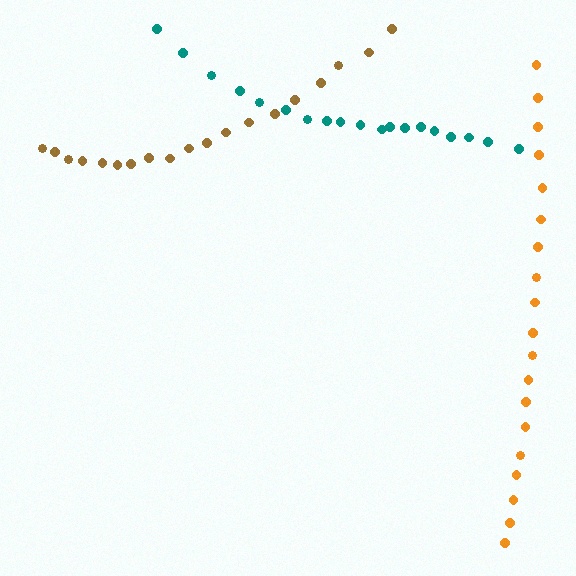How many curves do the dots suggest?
There are 3 distinct paths.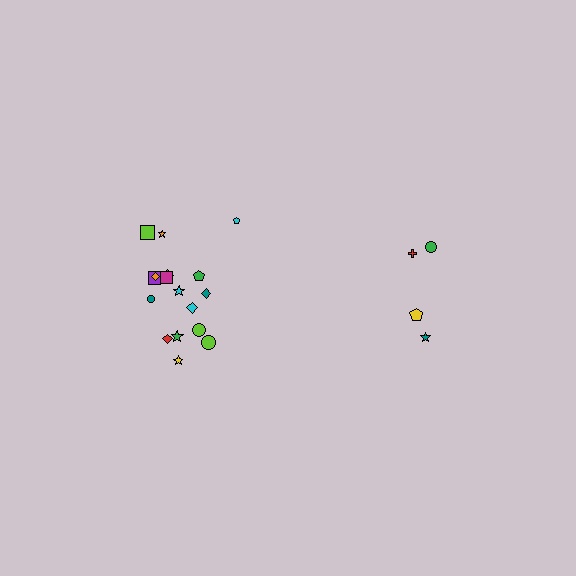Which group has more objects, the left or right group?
The left group.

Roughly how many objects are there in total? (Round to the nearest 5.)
Roughly 20 objects in total.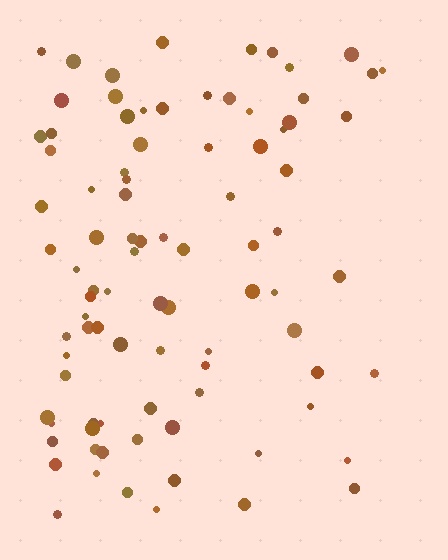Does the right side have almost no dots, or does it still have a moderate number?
Still a moderate number, just noticeably fewer than the left.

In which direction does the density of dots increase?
From right to left, with the left side densest.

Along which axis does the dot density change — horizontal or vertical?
Horizontal.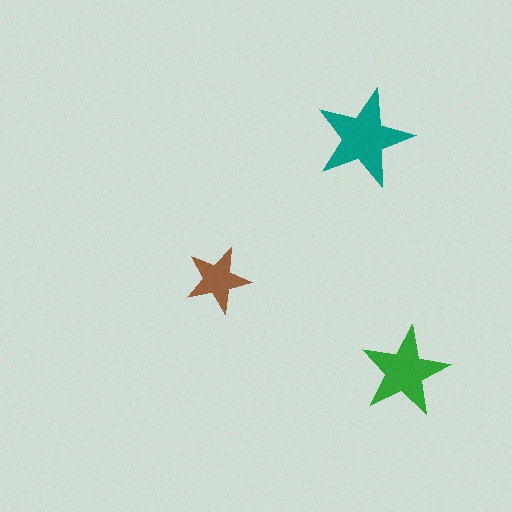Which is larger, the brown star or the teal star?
The teal one.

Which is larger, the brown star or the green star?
The green one.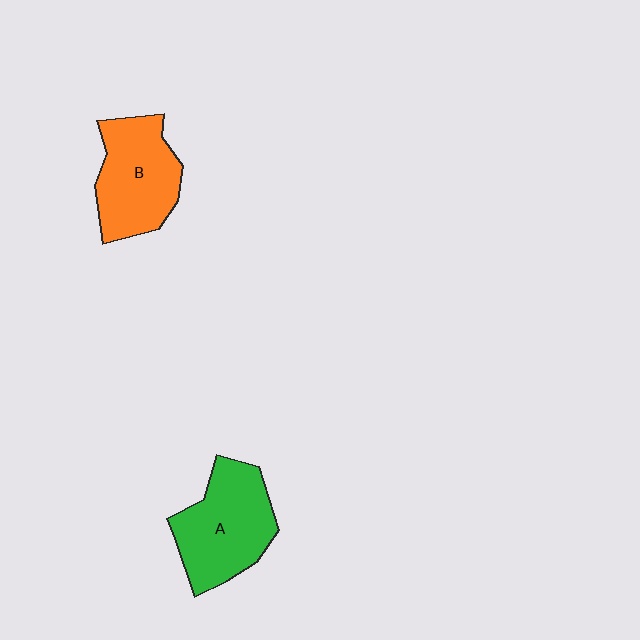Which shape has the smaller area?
Shape B (orange).